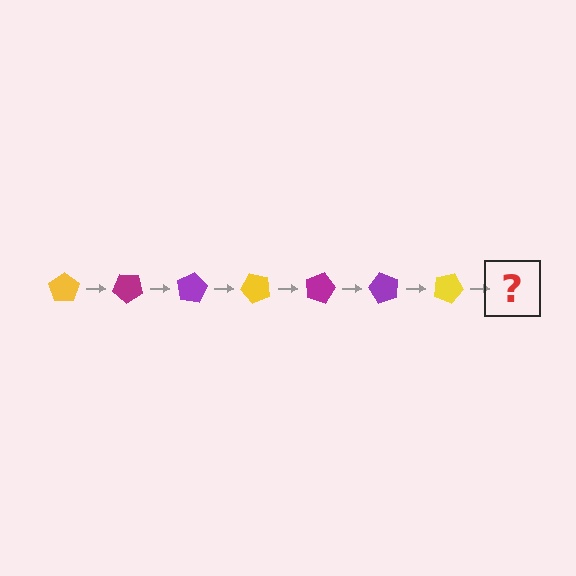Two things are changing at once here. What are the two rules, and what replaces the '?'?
The two rules are that it rotates 40 degrees each step and the color cycles through yellow, magenta, and purple. The '?' should be a magenta pentagon, rotated 280 degrees from the start.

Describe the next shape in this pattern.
It should be a magenta pentagon, rotated 280 degrees from the start.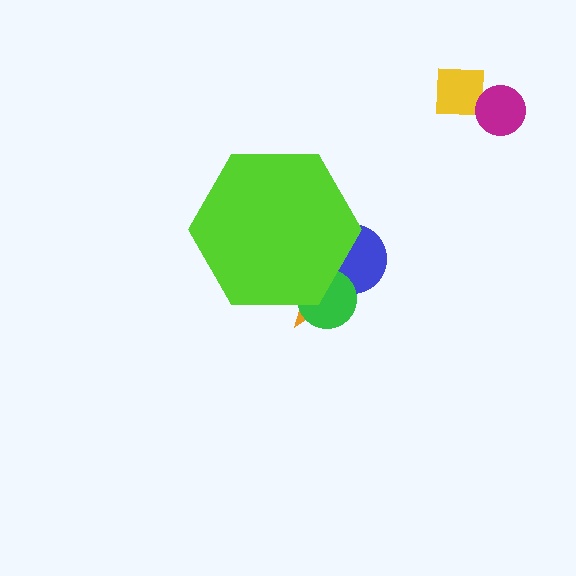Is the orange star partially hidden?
Yes, the orange star is partially hidden behind the lime hexagon.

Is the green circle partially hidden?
Yes, the green circle is partially hidden behind the lime hexagon.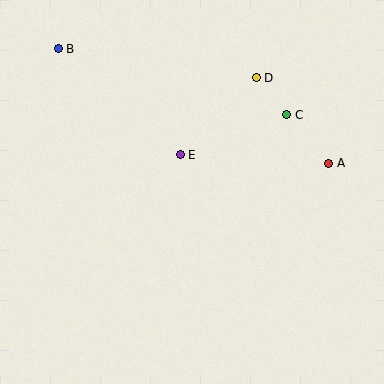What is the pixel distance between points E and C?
The distance between E and C is 114 pixels.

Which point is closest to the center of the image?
Point E at (180, 155) is closest to the center.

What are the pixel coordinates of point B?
Point B is at (58, 49).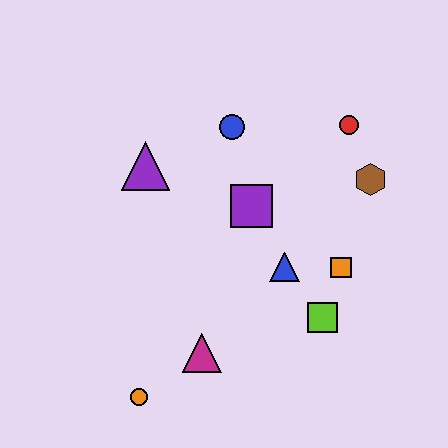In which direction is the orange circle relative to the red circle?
The orange circle is below the red circle.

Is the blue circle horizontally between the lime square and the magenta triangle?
Yes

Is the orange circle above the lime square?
No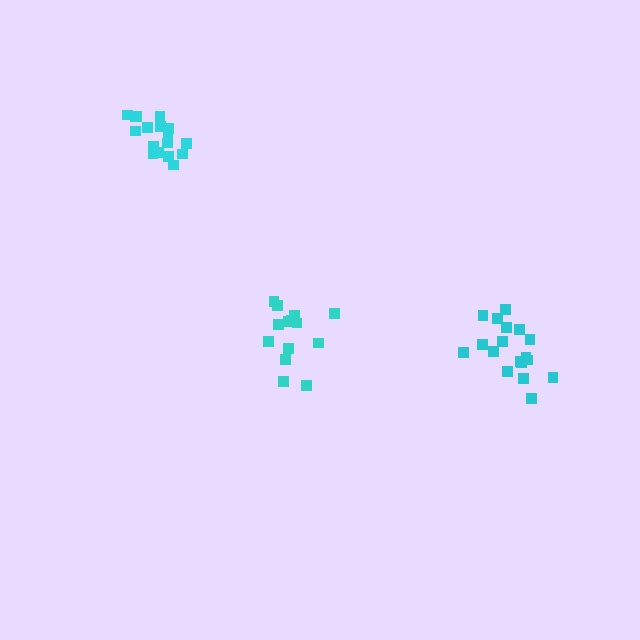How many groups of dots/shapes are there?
There are 3 groups.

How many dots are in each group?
Group 1: 14 dots, Group 2: 18 dots, Group 3: 18 dots (50 total).